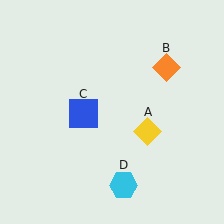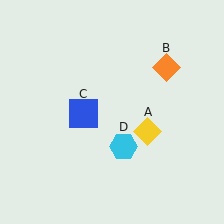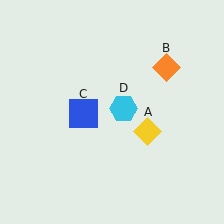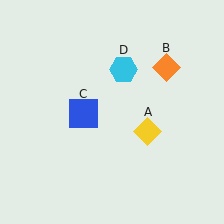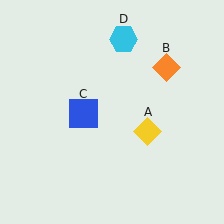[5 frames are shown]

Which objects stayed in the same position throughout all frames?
Yellow diamond (object A) and orange diamond (object B) and blue square (object C) remained stationary.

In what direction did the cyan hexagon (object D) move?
The cyan hexagon (object D) moved up.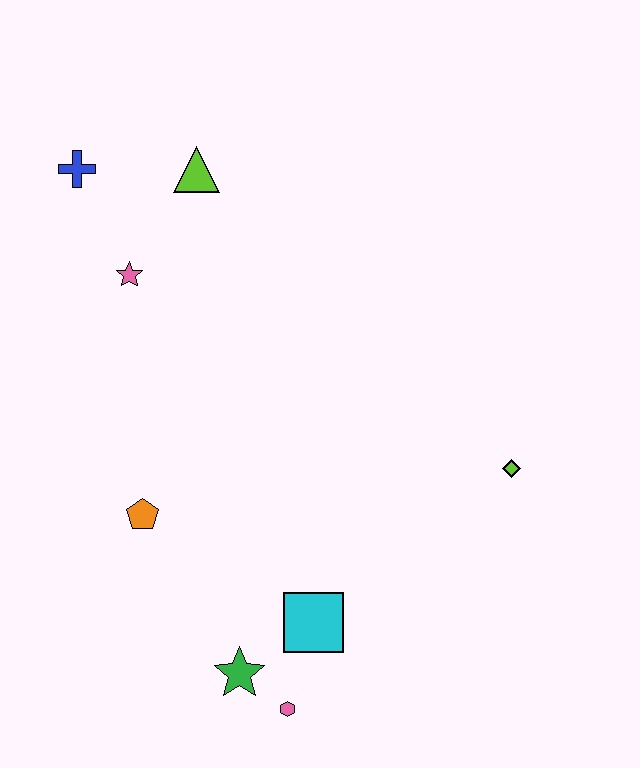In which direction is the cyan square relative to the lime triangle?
The cyan square is below the lime triangle.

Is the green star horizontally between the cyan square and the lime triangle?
Yes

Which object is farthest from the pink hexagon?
The blue cross is farthest from the pink hexagon.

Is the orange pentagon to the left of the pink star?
No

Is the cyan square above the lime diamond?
No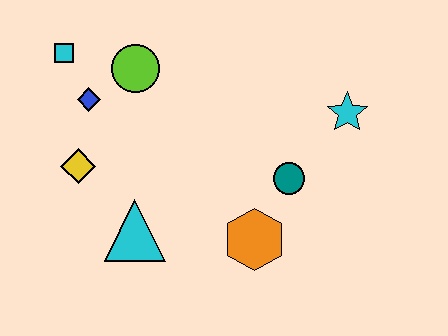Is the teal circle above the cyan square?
No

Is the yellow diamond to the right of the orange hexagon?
No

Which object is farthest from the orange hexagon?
The cyan square is farthest from the orange hexagon.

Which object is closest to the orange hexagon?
The teal circle is closest to the orange hexagon.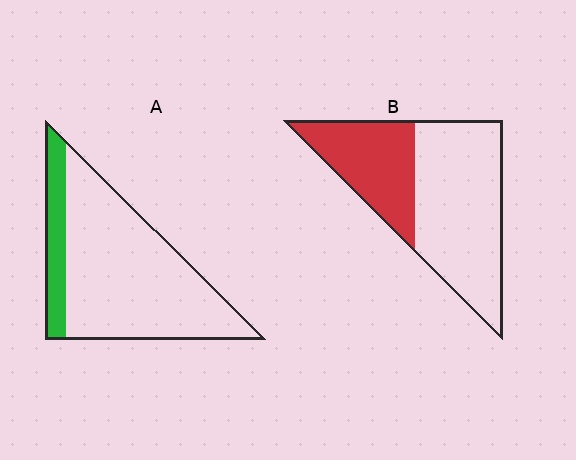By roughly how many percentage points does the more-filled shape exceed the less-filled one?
By roughly 20 percentage points (B over A).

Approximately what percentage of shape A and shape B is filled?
A is approximately 20% and B is approximately 35%.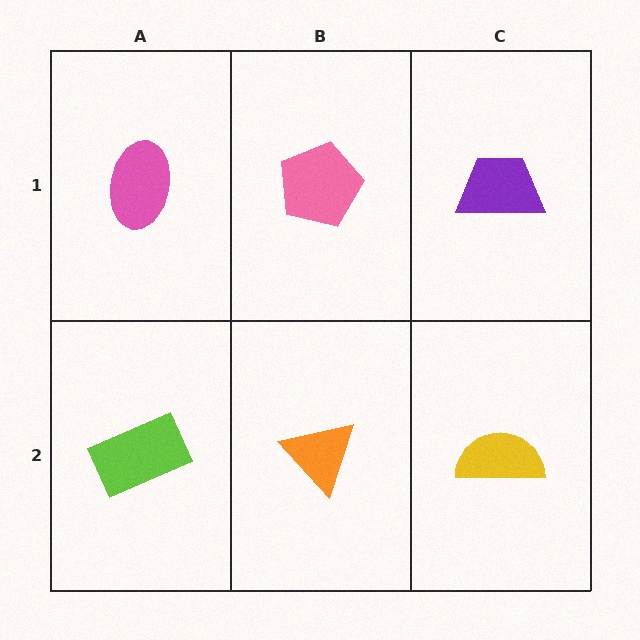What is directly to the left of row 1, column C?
A pink pentagon.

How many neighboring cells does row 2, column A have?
2.